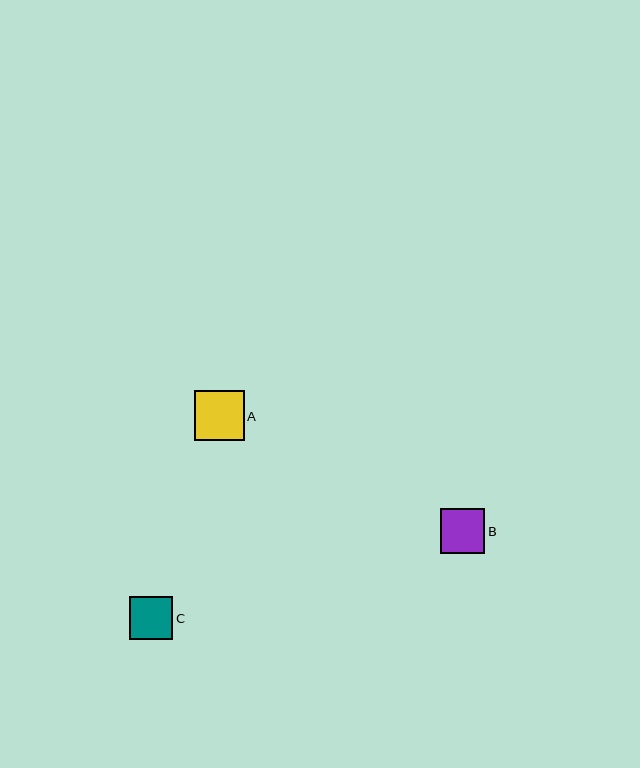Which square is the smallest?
Square C is the smallest with a size of approximately 43 pixels.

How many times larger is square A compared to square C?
Square A is approximately 1.2 times the size of square C.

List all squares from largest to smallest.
From largest to smallest: A, B, C.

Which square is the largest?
Square A is the largest with a size of approximately 49 pixels.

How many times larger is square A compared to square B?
Square A is approximately 1.1 times the size of square B.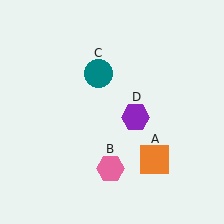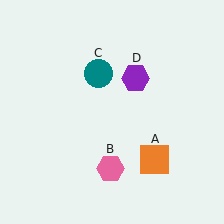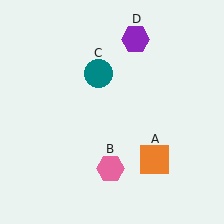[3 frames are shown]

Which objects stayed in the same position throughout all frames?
Orange square (object A) and pink hexagon (object B) and teal circle (object C) remained stationary.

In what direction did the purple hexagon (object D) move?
The purple hexagon (object D) moved up.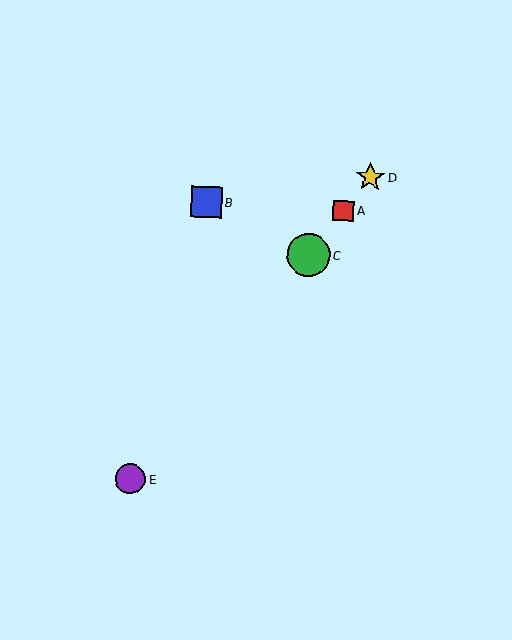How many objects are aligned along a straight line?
4 objects (A, C, D, E) are aligned along a straight line.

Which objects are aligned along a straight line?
Objects A, C, D, E are aligned along a straight line.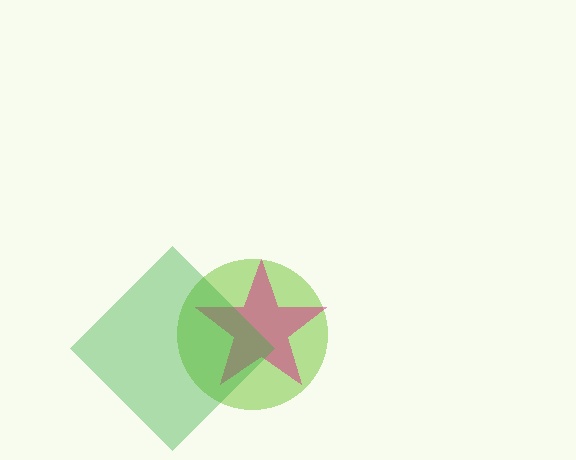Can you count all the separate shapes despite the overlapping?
Yes, there are 3 separate shapes.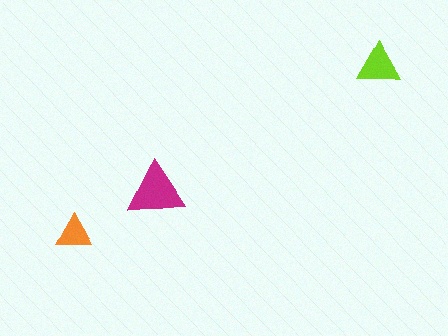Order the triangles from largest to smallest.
the magenta one, the lime one, the orange one.